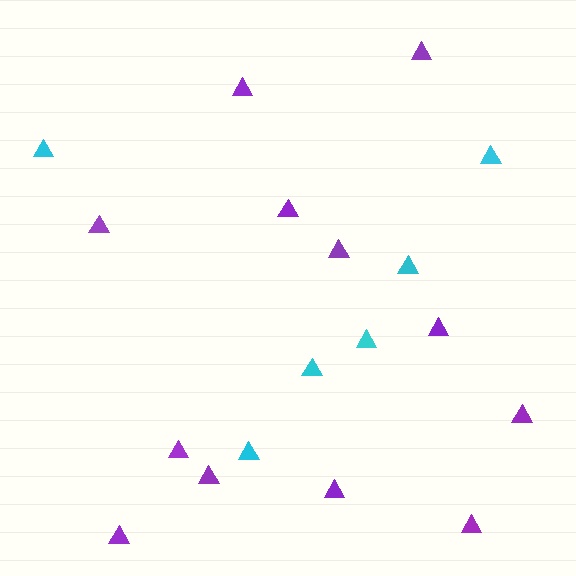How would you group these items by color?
There are 2 groups: one group of purple triangles (12) and one group of cyan triangles (6).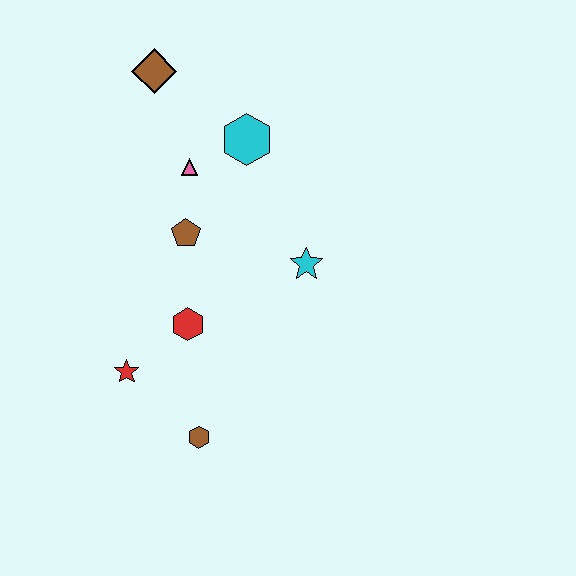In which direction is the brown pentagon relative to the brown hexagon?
The brown pentagon is above the brown hexagon.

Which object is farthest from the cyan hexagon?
The brown hexagon is farthest from the cyan hexagon.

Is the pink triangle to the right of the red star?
Yes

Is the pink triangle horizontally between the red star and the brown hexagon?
Yes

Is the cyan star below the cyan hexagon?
Yes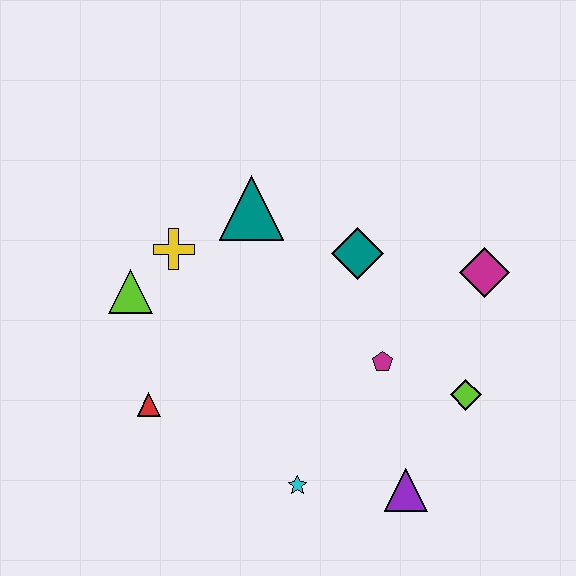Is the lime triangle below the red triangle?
No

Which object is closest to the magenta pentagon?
The lime diamond is closest to the magenta pentagon.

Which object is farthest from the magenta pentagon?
The lime triangle is farthest from the magenta pentagon.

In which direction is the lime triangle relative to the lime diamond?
The lime triangle is to the left of the lime diamond.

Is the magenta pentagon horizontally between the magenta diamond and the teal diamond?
Yes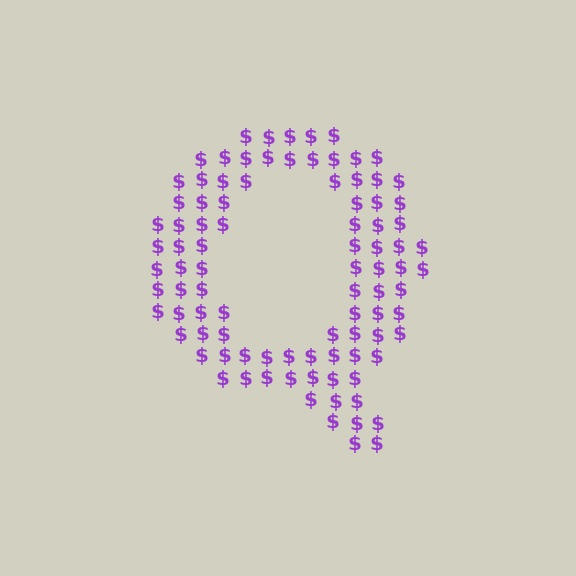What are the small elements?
The small elements are dollar signs.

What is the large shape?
The large shape is the letter Q.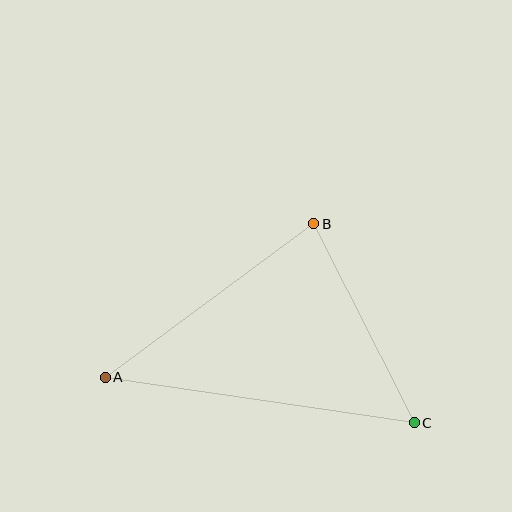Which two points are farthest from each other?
Points A and C are farthest from each other.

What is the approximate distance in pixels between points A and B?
The distance between A and B is approximately 259 pixels.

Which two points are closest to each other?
Points B and C are closest to each other.